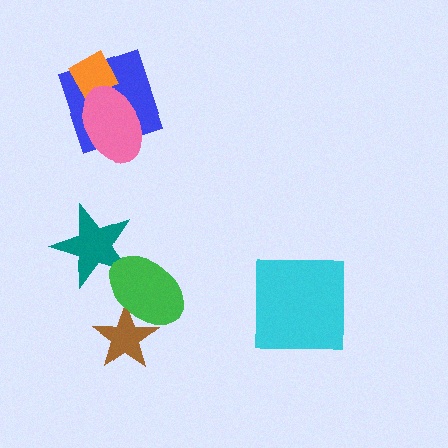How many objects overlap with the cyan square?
0 objects overlap with the cyan square.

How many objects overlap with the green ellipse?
2 objects overlap with the green ellipse.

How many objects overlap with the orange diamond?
2 objects overlap with the orange diamond.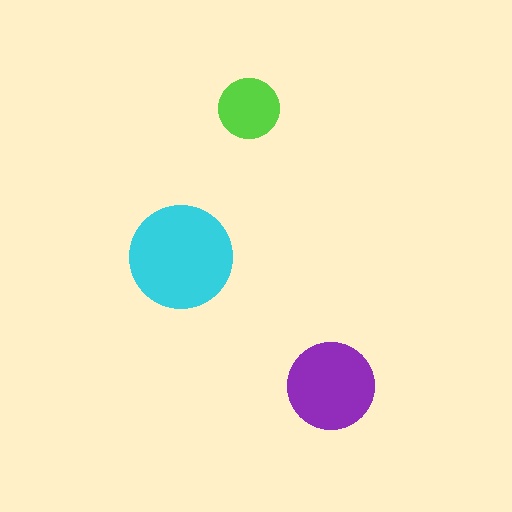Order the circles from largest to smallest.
the cyan one, the purple one, the lime one.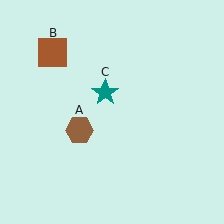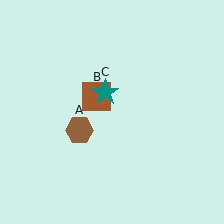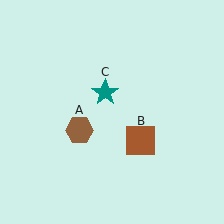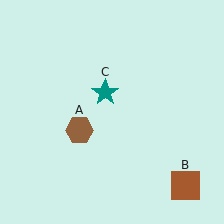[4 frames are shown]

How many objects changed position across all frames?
1 object changed position: brown square (object B).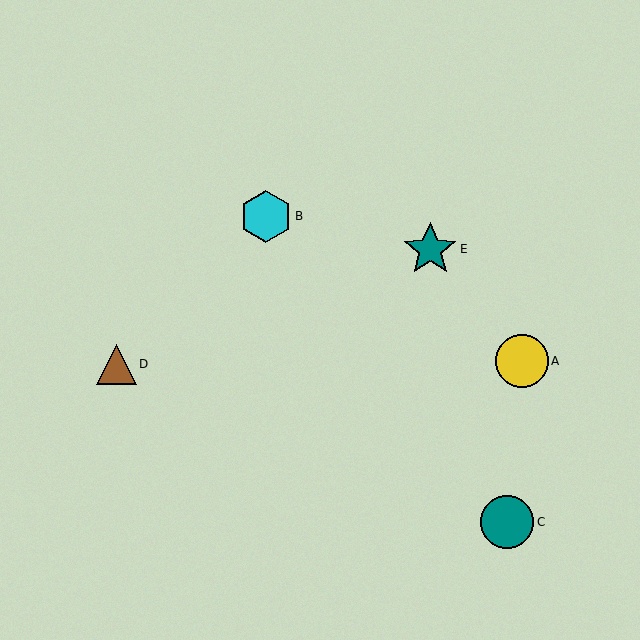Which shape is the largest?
The teal star (labeled E) is the largest.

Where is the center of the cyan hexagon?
The center of the cyan hexagon is at (266, 216).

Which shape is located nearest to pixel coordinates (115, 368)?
The brown triangle (labeled D) at (116, 364) is nearest to that location.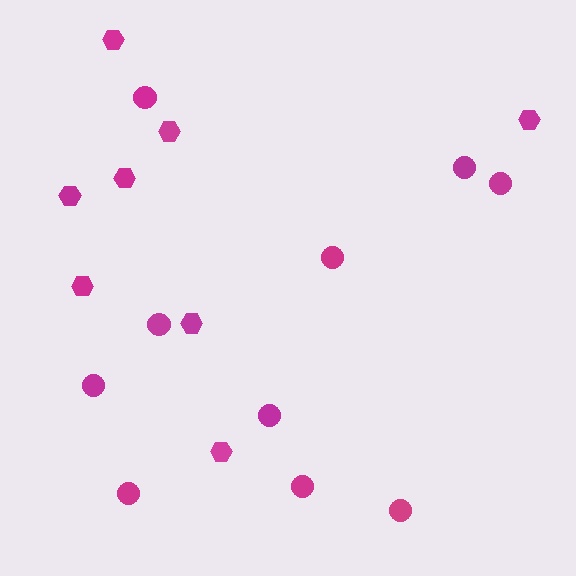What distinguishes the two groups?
There are 2 groups: one group of circles (10) and one group of hexagons (8).